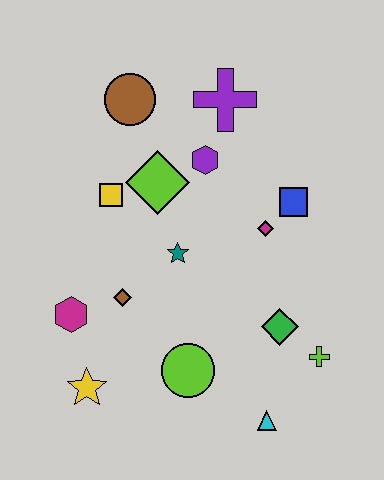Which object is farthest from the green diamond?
The brown circle is farthest from the green diamond.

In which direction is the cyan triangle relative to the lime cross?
The cyan triangle is below the lime cross.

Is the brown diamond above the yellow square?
No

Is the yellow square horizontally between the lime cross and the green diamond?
No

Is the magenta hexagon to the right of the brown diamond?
No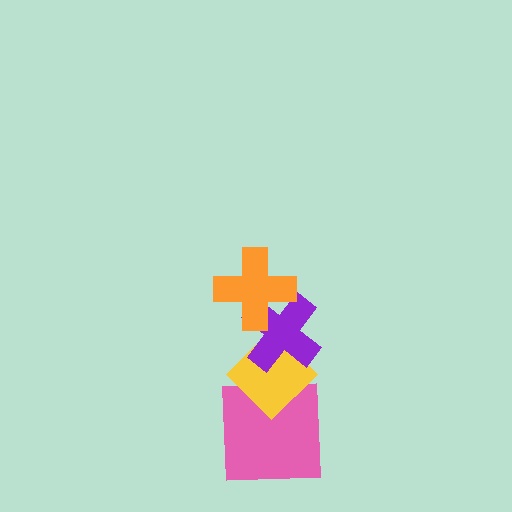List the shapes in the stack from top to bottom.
From top to bottom: the orange cross, the purple cross, the yellow diamond, the pink square.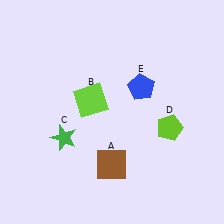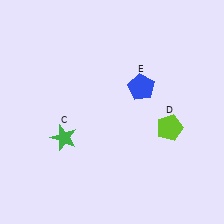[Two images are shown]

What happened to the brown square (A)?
The brown square (A) was removed in Image 2. It was in the bottom-left area of Image 1.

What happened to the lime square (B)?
The lime square (B) was removed in Image 2. It was in the top-left area of Image 1.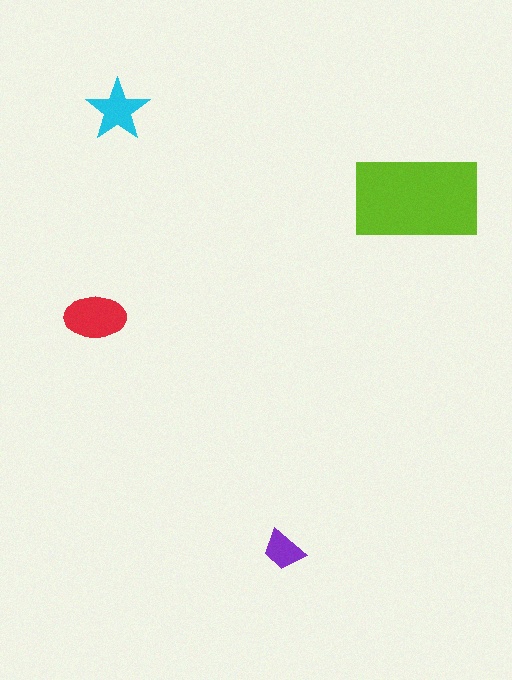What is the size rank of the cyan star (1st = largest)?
3rd.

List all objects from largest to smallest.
The lime rectangle, the red ellipse, the cyan star, the purple trapezoid.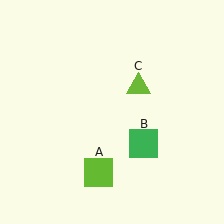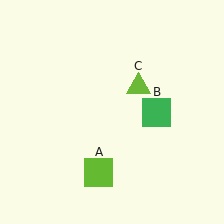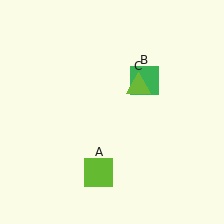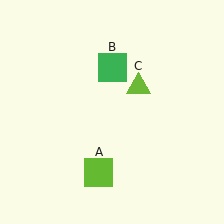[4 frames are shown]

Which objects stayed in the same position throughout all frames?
Lime square (object A) and lime triangle (object C) remained stationary.